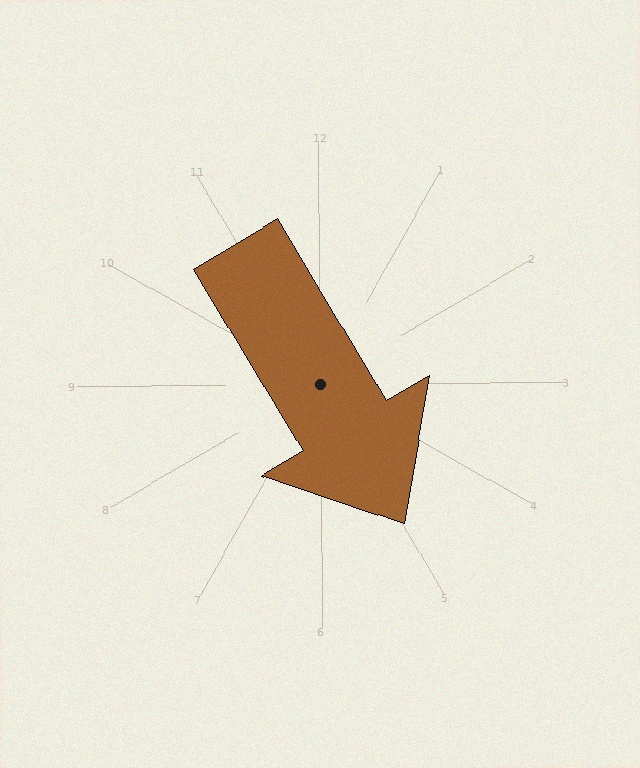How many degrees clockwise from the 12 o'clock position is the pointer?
Approximately 149 degrees.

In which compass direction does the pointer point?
Southeast.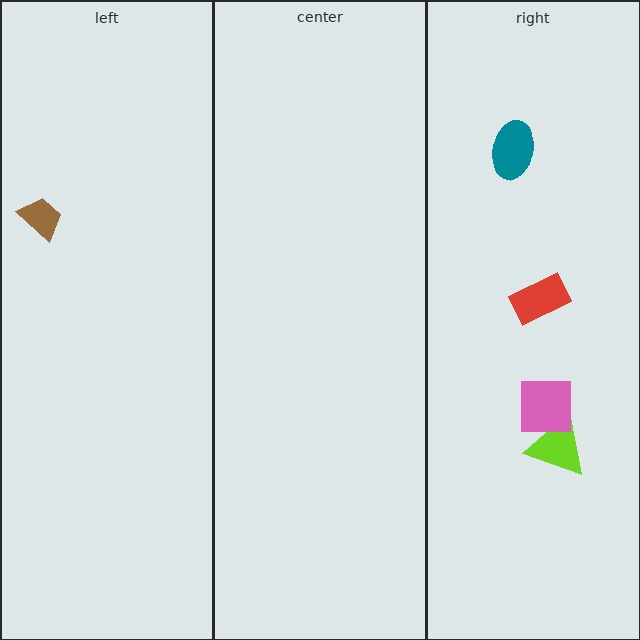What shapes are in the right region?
The red rectangle, the lime triangle, the pink square, the teal ellipse.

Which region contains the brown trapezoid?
The left region.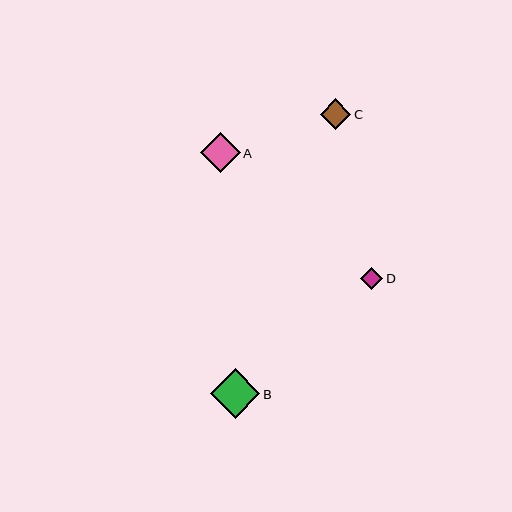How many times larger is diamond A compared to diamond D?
Diamond A is approximately 1.8 times the size of diamond D.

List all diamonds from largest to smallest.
From largest to smallest: B, A, C, D.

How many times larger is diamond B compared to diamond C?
Diamond B is approximately 1.6 times the size of diamond C.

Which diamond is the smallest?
Diamond D is the smallest with a size of approximately 22 pixels.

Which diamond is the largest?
Diamond B is the largest with a size of approximately 50 pixels.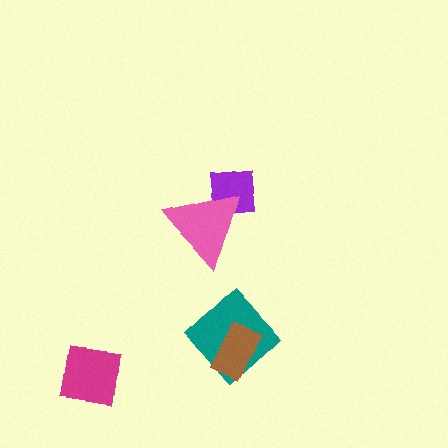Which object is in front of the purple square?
The pink triangle is in front of the purple square.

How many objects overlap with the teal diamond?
1 object overlaps with the teal diamond.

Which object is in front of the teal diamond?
The brown rectangle is in front of the teal diamond.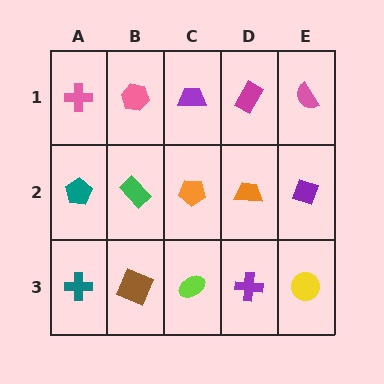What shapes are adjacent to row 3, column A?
A teal pentagon (row 2, column A), a brown square (row 3, column B).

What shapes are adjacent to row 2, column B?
A pink hexagon (row 1, column B), a brown square (row 3, column B), a teal pentagon (row 2, column A), an orange pentagon (row 2, column C).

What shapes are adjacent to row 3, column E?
A purple diamond (row 2, column E), a purple cross (row 3, column D).